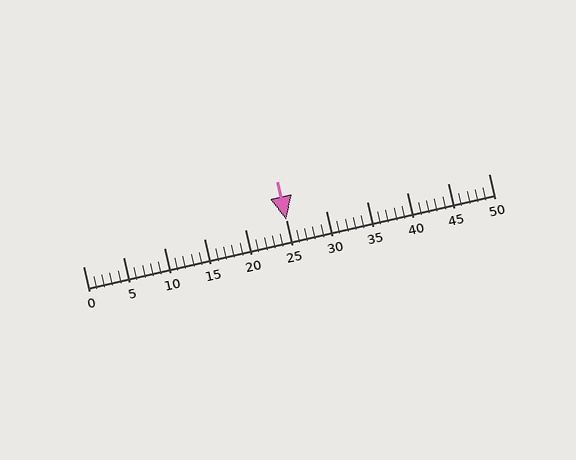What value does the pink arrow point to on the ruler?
The pink arrow points to approximately 25.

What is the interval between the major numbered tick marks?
The major tick marks are spaced 5 units apart.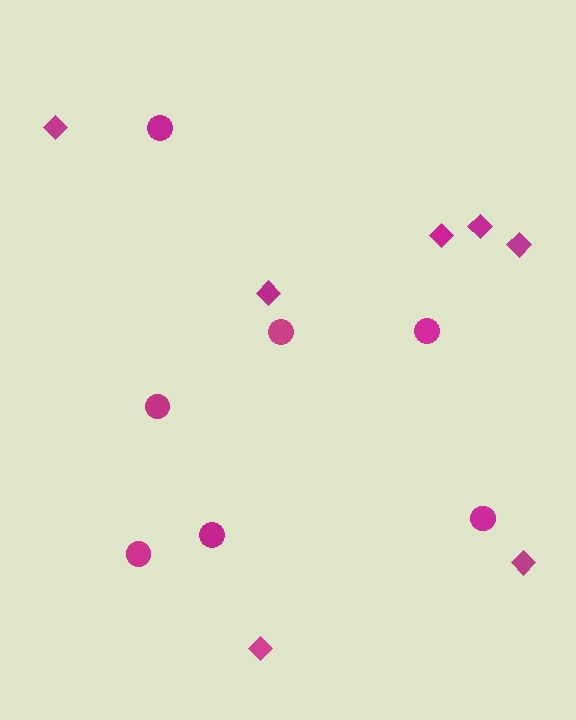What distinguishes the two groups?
There are 2 groups: one group of circles (7) and one group of diamonds (7).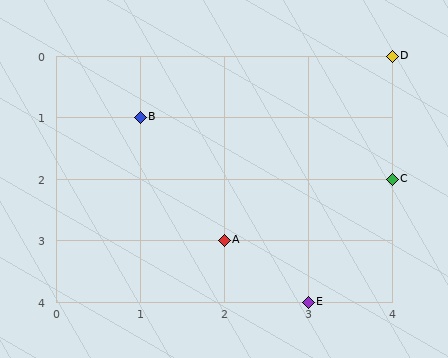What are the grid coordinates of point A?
Point A is at grid coordinates (2, 3).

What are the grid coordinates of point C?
Point C is at grid coordinates (4, 2).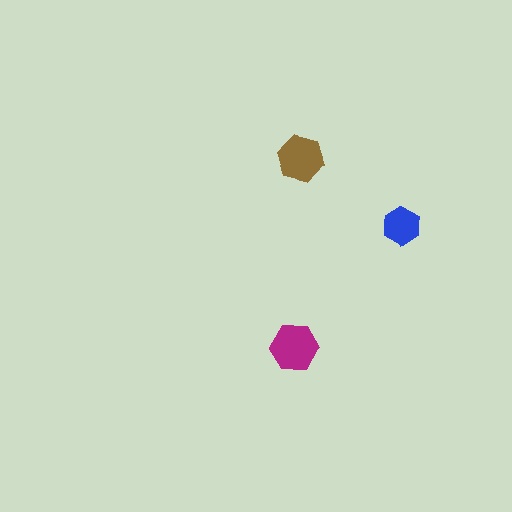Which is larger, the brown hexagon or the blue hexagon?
The brown one.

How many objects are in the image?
There are 3 objects in the image.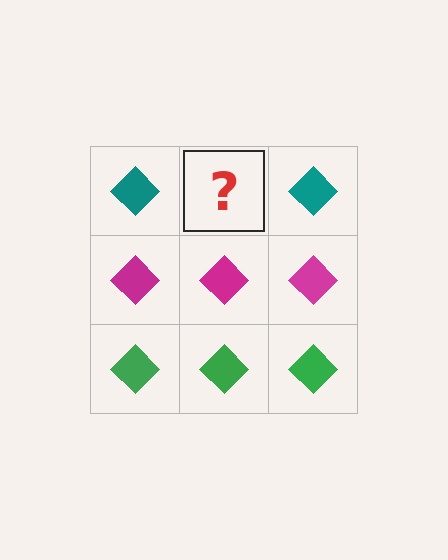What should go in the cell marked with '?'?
The missing cell should contain a teal diamond.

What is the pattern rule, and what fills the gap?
The rule is that each row has a consistent color. The gap should be filled with a teal diamond.